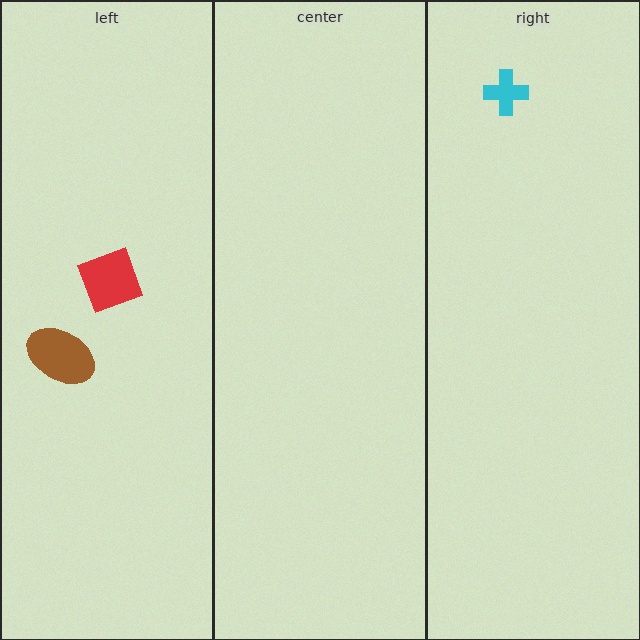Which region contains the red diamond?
The left region.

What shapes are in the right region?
The cyan cross.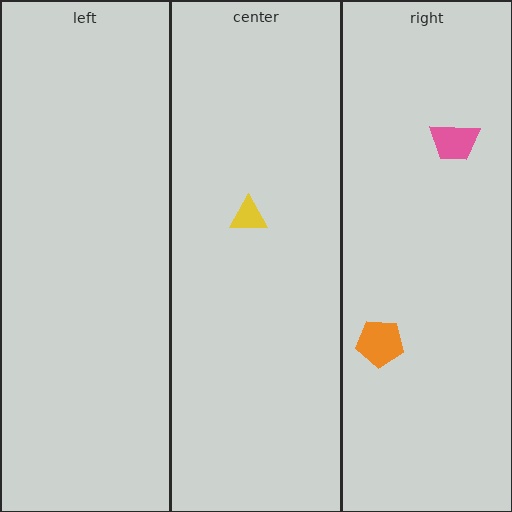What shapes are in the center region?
The yellow triangle.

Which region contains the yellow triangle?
The center region.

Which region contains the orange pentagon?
The right region.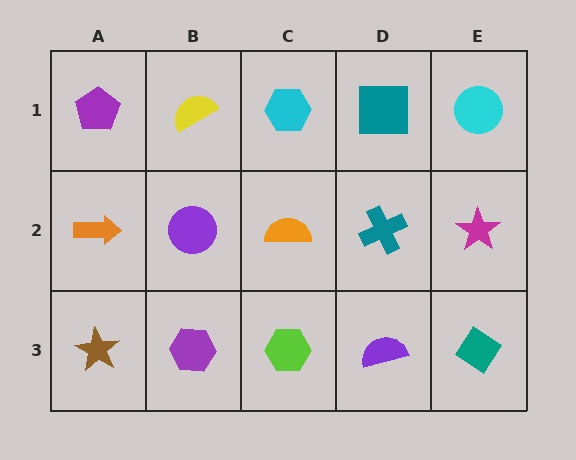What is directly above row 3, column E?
A magenta star.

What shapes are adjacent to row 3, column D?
A teal cross (row 2, column D), a lime hexagon (row 3, column C), a teal diamond (row 3, column E).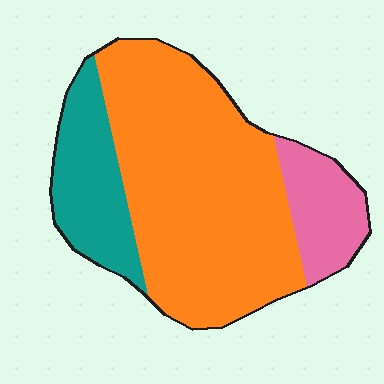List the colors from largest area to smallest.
From largest to smallest: orange, teal, pink.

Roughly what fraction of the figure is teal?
Teal takes up about one fifth (1/5) of the figure.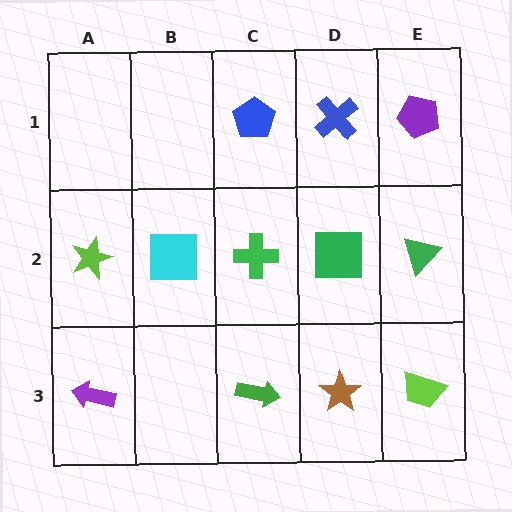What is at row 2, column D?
A green square.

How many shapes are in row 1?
3 shapes.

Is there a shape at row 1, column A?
No, that cell is empty.